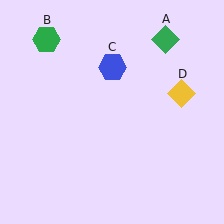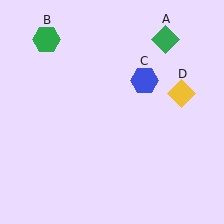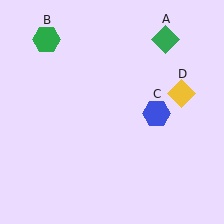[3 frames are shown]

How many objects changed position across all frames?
1 object changed position: blue hexagon (object C).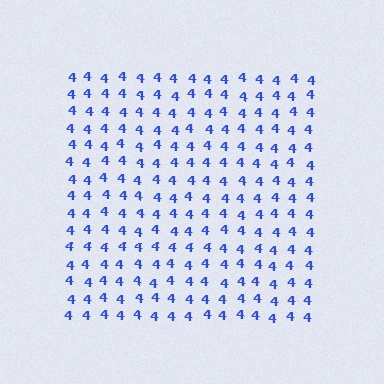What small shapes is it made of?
It is made of small digit 4's.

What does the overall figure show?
The overall figure shows a square.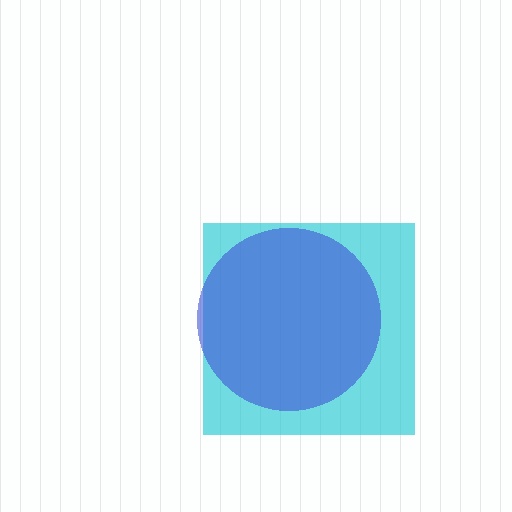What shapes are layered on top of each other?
The layered shapes are: a cyan square, a blue circle.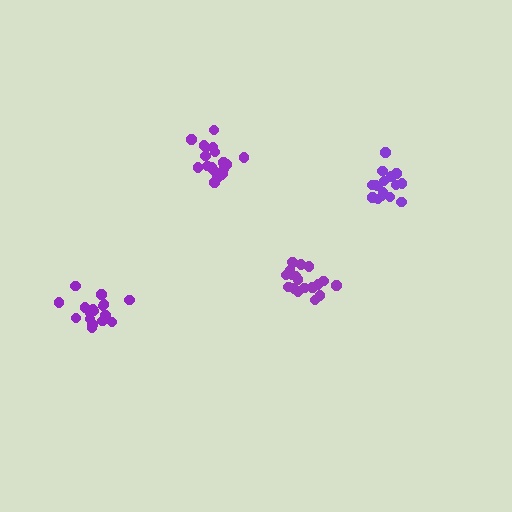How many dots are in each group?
Group 1: 20 dots, Group 2: 19 dots, Group 3: 19 dots, Group 4: 16 dots (74 total).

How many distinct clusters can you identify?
There are 4 distinct clusters.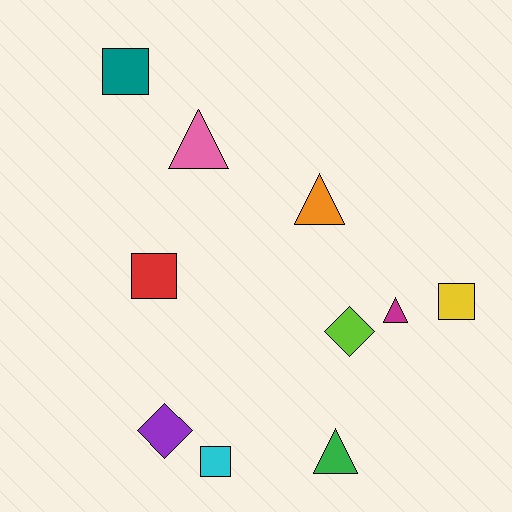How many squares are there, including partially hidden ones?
There are 4 squares.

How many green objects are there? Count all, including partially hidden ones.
There is 1 green object.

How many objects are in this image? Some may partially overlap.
There are 10 objects.